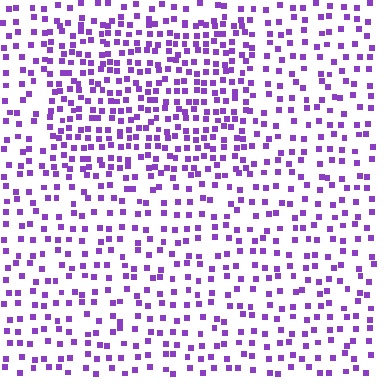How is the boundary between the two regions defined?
The boundary is defined by a change in element density (approximately 1.8x ratio). All elements are the same color, size, and shape.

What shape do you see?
I see a rectangle.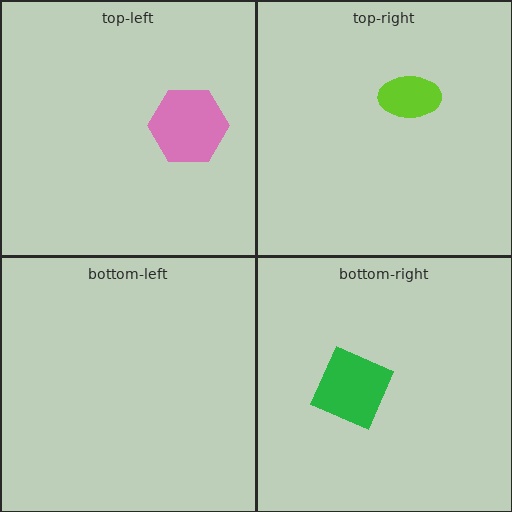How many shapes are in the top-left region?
1.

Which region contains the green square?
The bottom-right region.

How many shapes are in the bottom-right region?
1.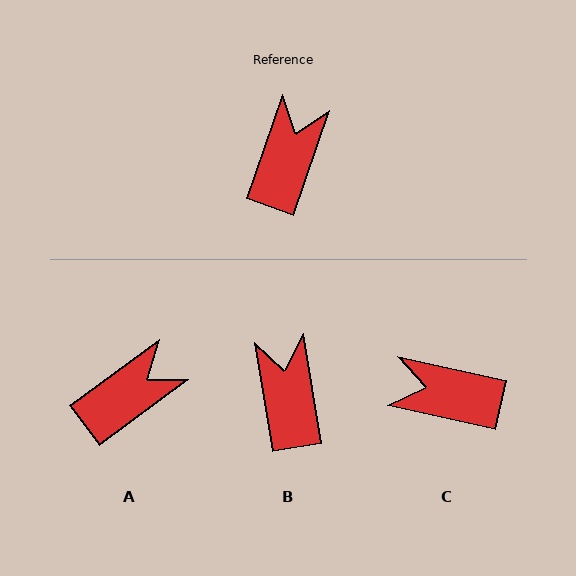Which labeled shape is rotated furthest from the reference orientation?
C, about 97 degrees away.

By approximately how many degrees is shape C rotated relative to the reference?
Approximately 97 degrees counter-clockwise.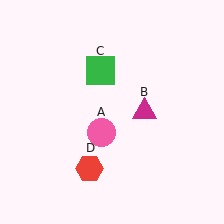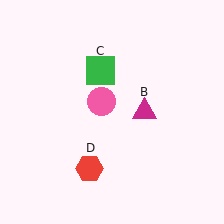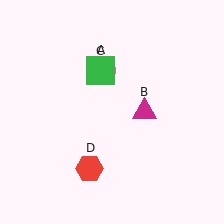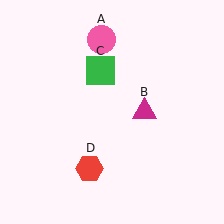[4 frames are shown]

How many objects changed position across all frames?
1 object changed position: pink circle (object A).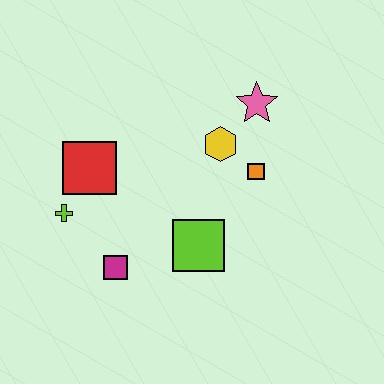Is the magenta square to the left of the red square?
No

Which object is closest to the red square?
The lime cross is closest to the red square.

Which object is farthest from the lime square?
The pink star is farthest from the lime square.